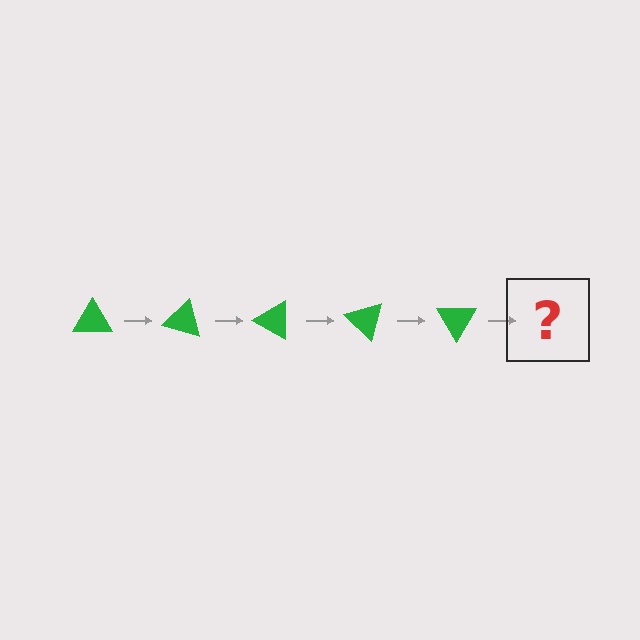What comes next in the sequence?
The next element should be a green triangle rotated 75 degrees.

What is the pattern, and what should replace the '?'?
The pattern is that the triangle rotates 15 degrees each step. The '?' should be a green triangle rotated 75 degrees.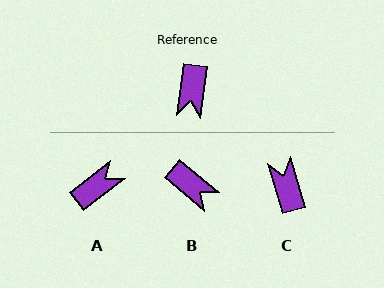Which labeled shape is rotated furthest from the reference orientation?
C, about 156 degrees away.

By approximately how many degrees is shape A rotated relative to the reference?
Approximately 135 degrees counter-clockwise.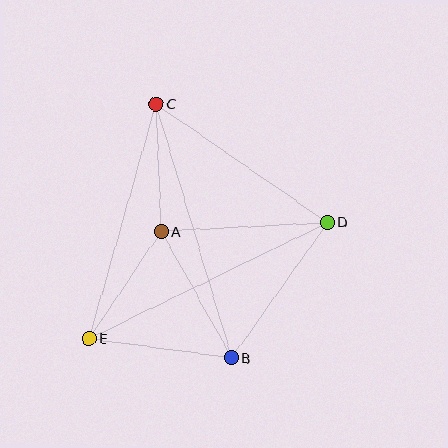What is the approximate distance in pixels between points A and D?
The distance between A and D is approximately 167 pixels.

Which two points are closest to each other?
Points A and C are closest to each other.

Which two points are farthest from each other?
Points D and E are farthest from each other.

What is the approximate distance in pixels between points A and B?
The distance between A and B is approximately 145 pixels.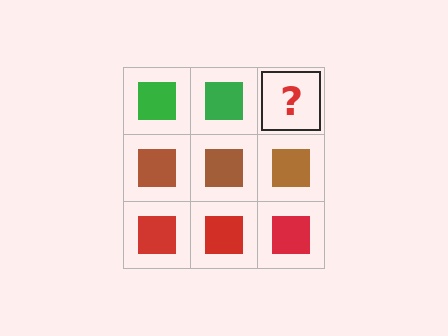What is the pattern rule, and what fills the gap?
The rule is that each row has a consistent color. The gap should be filled with a green square.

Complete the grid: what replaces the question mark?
The question mark should be replaced with a green square.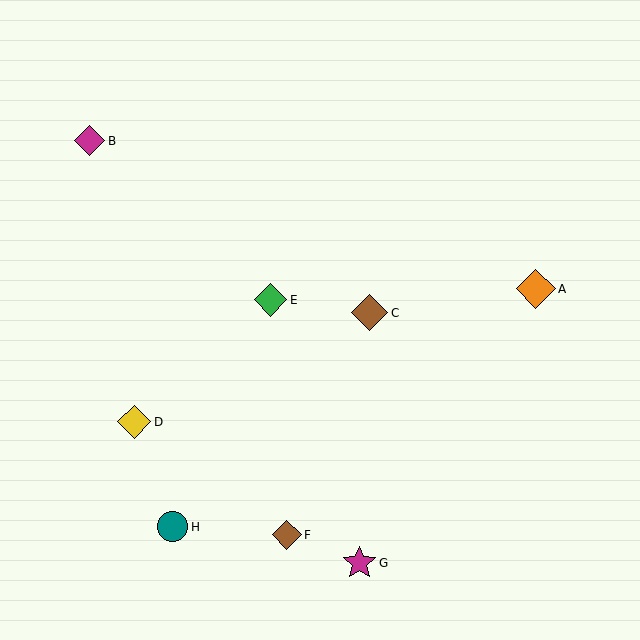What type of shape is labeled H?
Shape H is a teal circle.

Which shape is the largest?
The orange diamond (labeled A) is the largest.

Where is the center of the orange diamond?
The center of the orange diamond is at (536, 289).